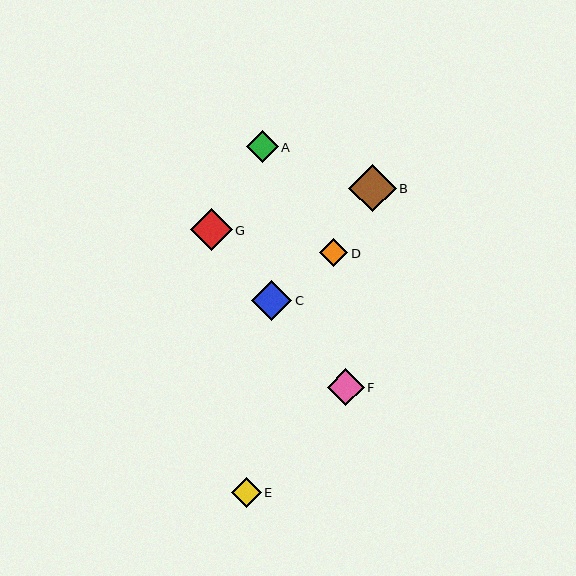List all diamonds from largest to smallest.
From largest to smallest: B, G, C, F, A, E, D.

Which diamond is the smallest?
Diamond D is the smallest with a size of approximately 28 pixels.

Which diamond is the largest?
Diamond B is the largest with a size of approximately 47 pixels.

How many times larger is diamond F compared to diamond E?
Diamond F is approximately 1.3 times the size of diamond E.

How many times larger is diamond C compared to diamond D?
Diamond C is approximately 1.4 times the size of diamond D.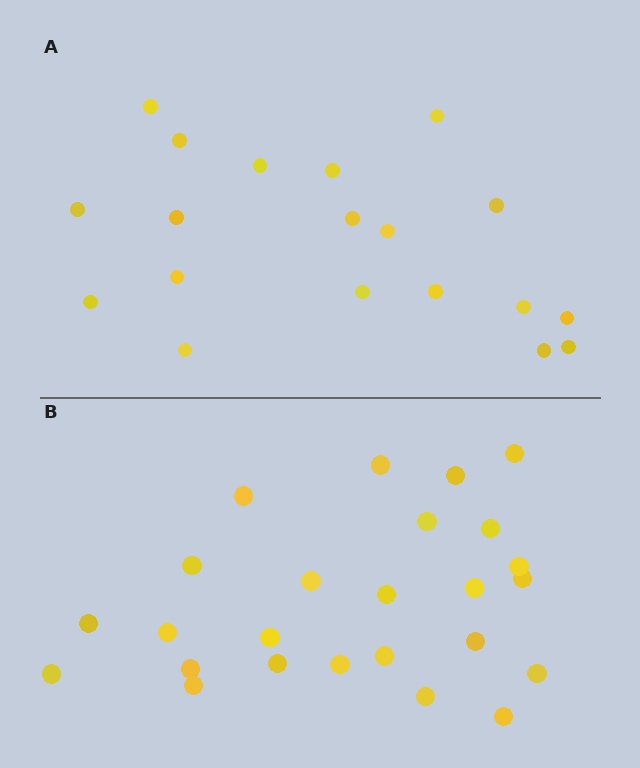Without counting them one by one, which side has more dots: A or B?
Region B (the bottom region) has more dots.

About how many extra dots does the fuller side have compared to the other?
Region B has about 6 more dots than region A.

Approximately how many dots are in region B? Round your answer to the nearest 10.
About 20 dots. (The exact count is 25, which rounds to 20.)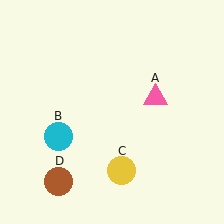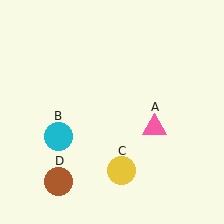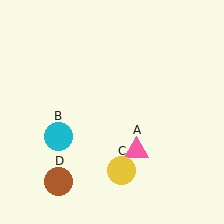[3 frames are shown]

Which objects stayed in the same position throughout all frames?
Cyan circle (object B) and yellow circle (object C) and brown circle (object D) remained stationary.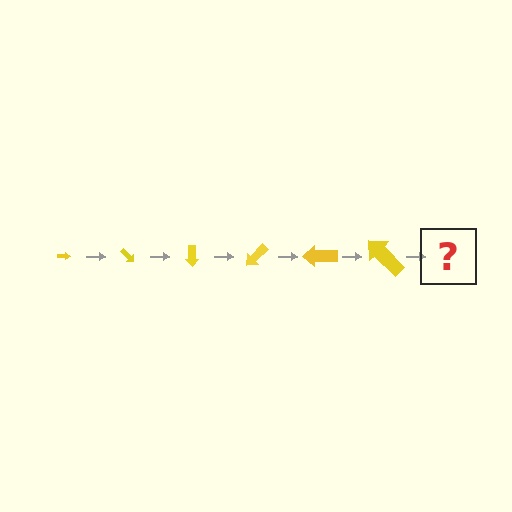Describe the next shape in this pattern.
It should be an arrow, larger than the previous one and rotated 270 degrees from the start.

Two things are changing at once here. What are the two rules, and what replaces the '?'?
The two rules are that the arrow grows larger each step and it rotates 45 degrees each step. The '?' should be an arrow, larger than the previous one and rotated 270 degrees from the start.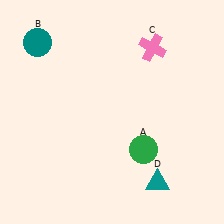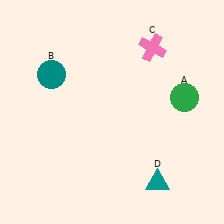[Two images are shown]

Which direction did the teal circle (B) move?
The teal circle (B) moved down.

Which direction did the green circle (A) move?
The green circle (A) moved up.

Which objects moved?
The objects that moved are: the green circle (A), the teal circle (B).